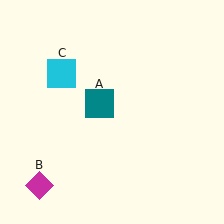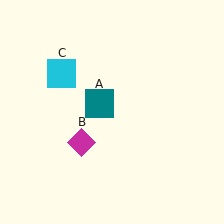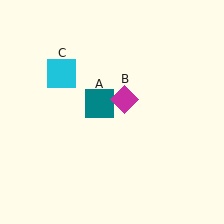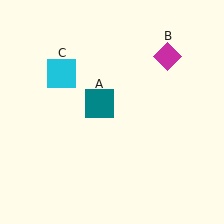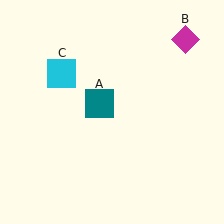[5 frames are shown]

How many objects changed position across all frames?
1 object changed position: magenta diamond (object B).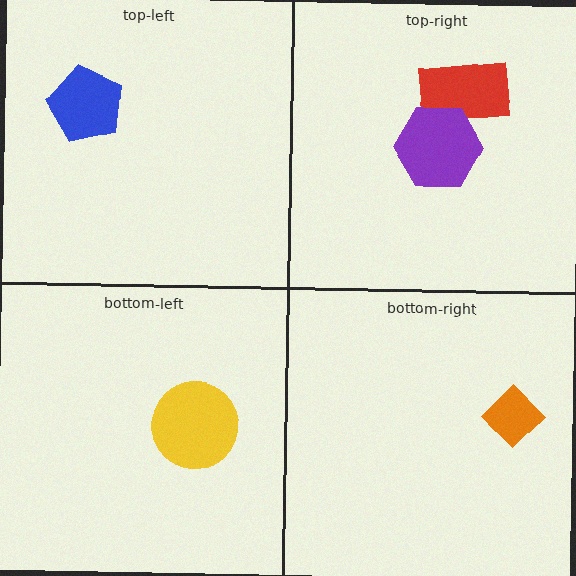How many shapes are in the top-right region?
2.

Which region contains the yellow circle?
The bottom-left region.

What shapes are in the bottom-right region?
The orange diamond.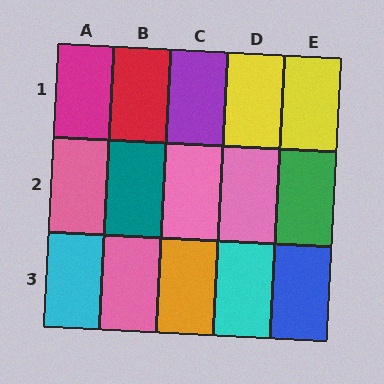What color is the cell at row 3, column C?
Orange.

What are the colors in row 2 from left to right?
Pink, teal, pink, pink, green.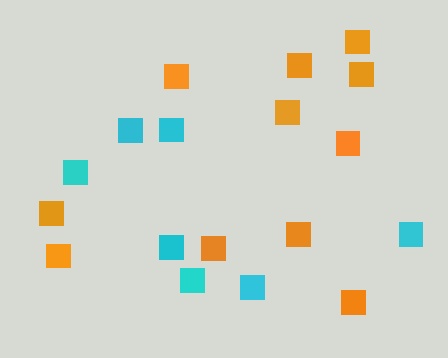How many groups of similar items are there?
There are 2 groups: one group of orange squares (11) and one group of cyan squares (7).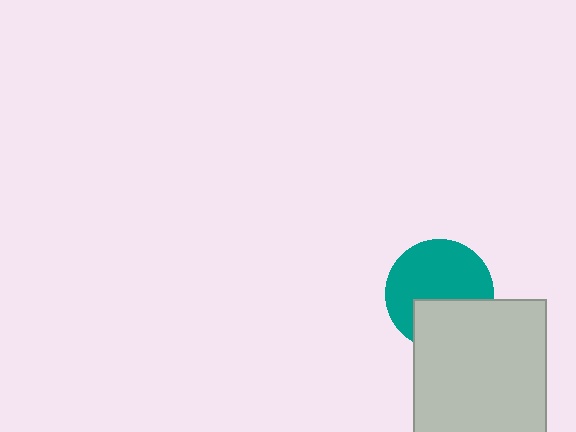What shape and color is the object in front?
The object in front is a light gray square.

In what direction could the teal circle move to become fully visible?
The teal circle could move up. That would shift it out from behind the light gray square entirely.